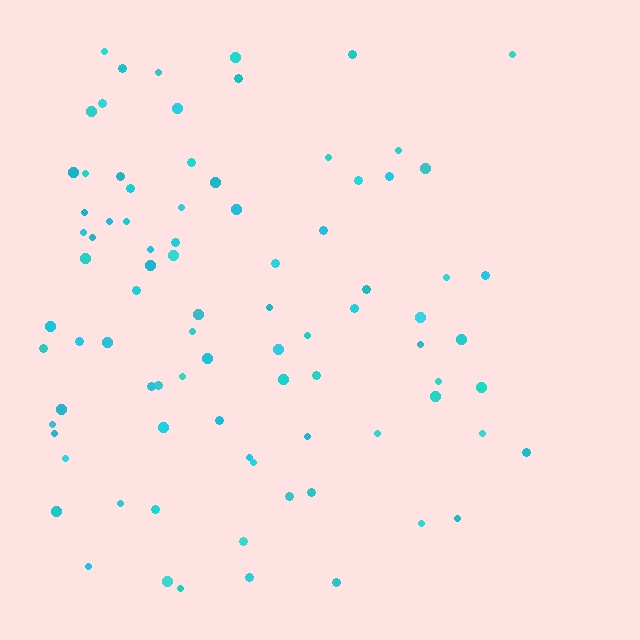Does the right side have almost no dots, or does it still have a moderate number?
Still a moderate number, just noticeably fewer than the left.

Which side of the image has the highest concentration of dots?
The left.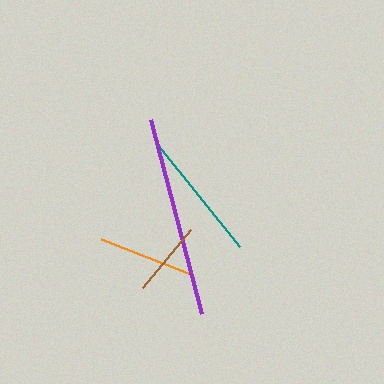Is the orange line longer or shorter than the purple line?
The purple line is longer than the orange line.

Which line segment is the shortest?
The brown line is the shortest at approximately 75 pixels.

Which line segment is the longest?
The purple line is the longest at approximately 200 pixels.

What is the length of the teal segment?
The teal segment is approximately 131 pixels long.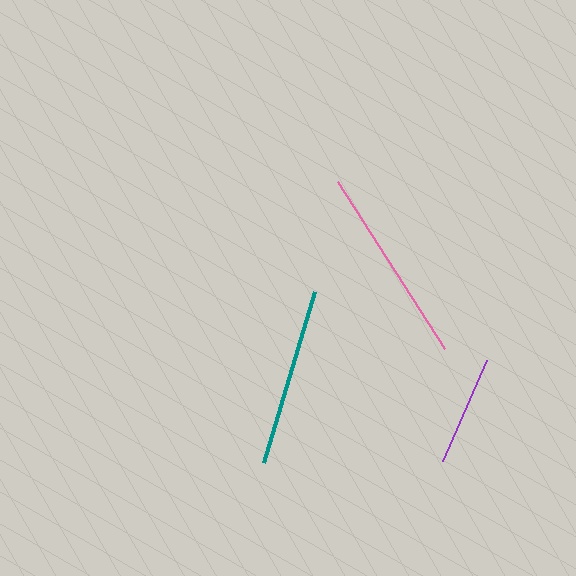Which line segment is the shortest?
The purple line is the shortest at approximately 111 pixels.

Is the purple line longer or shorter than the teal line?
The teal line is longer than the purple line.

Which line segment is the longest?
The pink line is the longest at approximately 198 pixels.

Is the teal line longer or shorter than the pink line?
The pink line is longer than the teal line.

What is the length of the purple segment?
The purple segment is approximately 111 pixels long.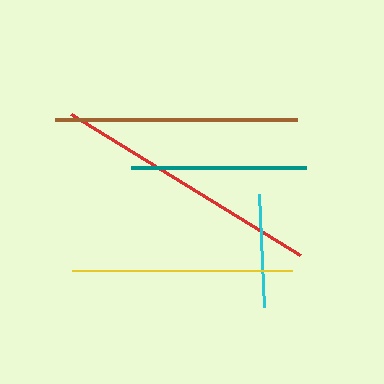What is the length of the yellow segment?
The yellow segment is approximately 221 pixels long.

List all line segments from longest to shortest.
From longest to shortest: red, brown, yellow, teal, cyan.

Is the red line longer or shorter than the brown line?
The red line is longer than the brown line.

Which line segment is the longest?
The red line is the longest at approximately 269 pixels.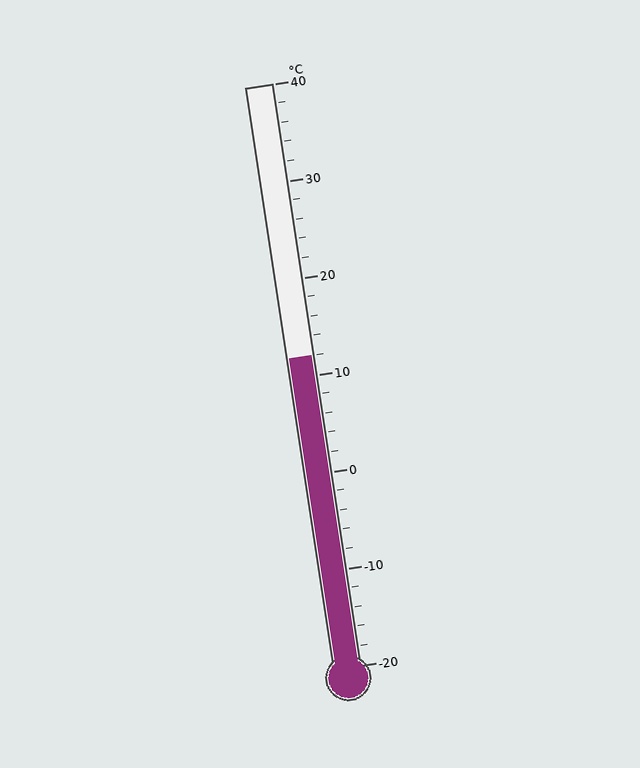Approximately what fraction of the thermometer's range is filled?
The thermometer is filled to approximately 55% of its range.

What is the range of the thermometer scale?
The thermometer scale ranges from -20°C to 40°C.